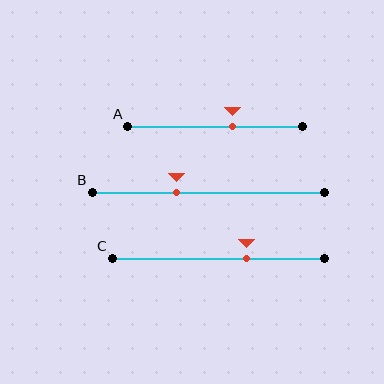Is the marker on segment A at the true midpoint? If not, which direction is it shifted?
No, the marker on segment A is shifted to the right by about 10% of the segment length.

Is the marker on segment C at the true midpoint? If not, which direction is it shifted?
No, the marker on segment C is shifted to the right by about 14% of the segment length.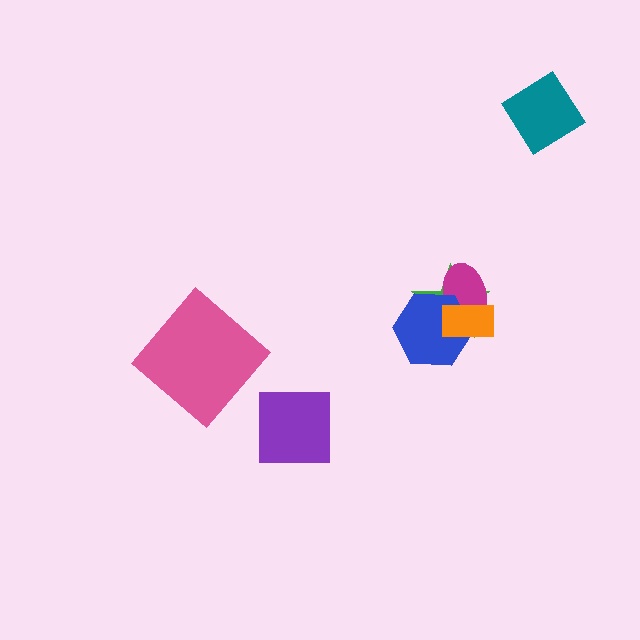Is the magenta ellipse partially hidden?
Yes, it is partially covered by another shape.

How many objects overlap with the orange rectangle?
3 objects overlap with the orange rectangle.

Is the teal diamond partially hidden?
No, no other shape covers it.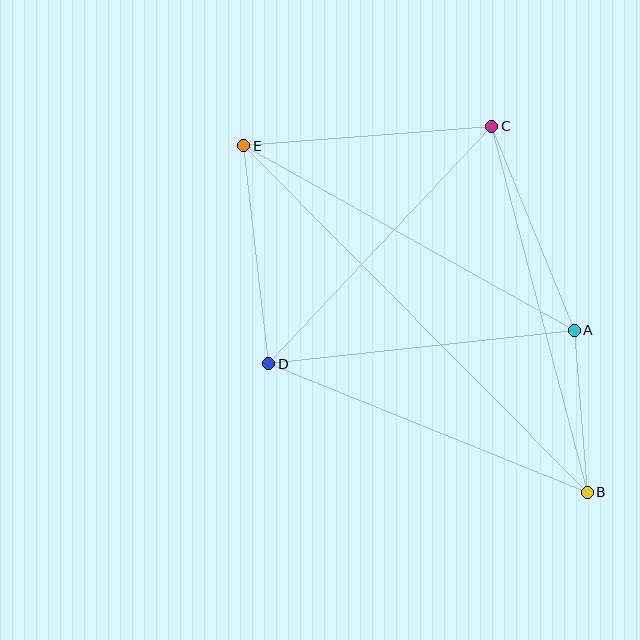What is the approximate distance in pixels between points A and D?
The distance between A and D is approximately 307 pixels.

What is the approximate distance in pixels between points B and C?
The distance between B and C is approximately 378 pixels.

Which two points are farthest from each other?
Points B and E are farthest from each other.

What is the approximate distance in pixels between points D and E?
The distance between D and E is approximately 219 pixels.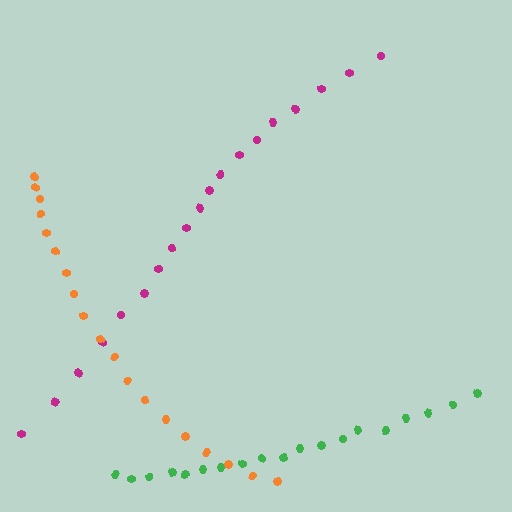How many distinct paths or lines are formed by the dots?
There are 3 distinct paths.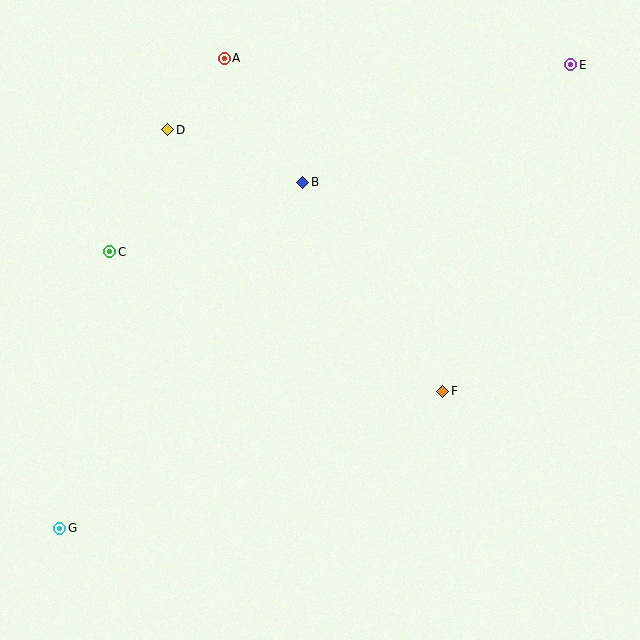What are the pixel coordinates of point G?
Point G is at (60, 528).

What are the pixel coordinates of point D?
Point D is at (168, 130).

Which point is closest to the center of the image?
Point B at (303, 182) is closest to the center.